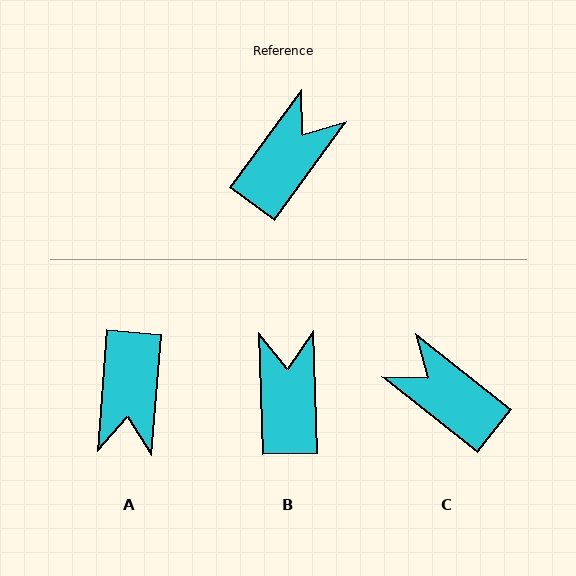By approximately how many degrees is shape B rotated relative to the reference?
Approximately 38 degrees counter-clockwise.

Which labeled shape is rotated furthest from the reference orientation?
A, about 149 degrees away.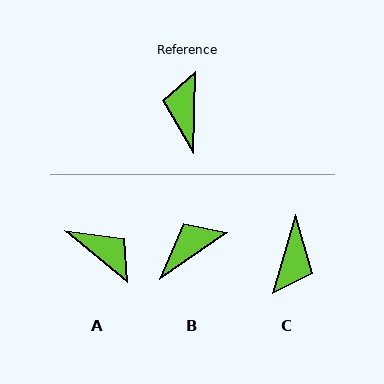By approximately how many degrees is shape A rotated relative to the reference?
Approximately 128 degrees clockwise.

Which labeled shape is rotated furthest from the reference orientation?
C, about 165 degrees away.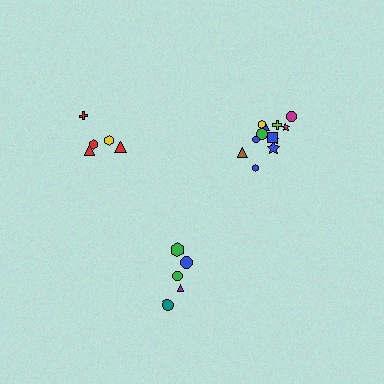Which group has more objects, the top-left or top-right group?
The top-right group.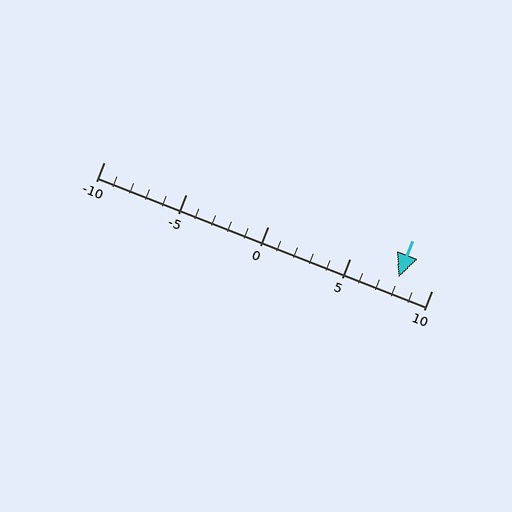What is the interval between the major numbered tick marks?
The major tick marks are spaced 5 units apart.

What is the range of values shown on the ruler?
The ruler shows values from -10 to 10.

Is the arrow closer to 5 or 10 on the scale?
The arrow is closer to 10.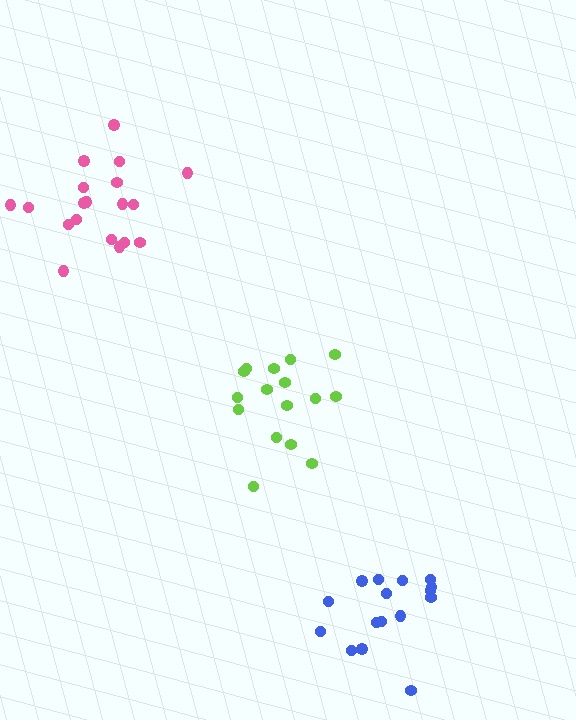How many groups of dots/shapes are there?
There are 3 groups.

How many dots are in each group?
Group 1: 19 dots, Group 2: 16 dots, Group 3: 16 dots (51 total).